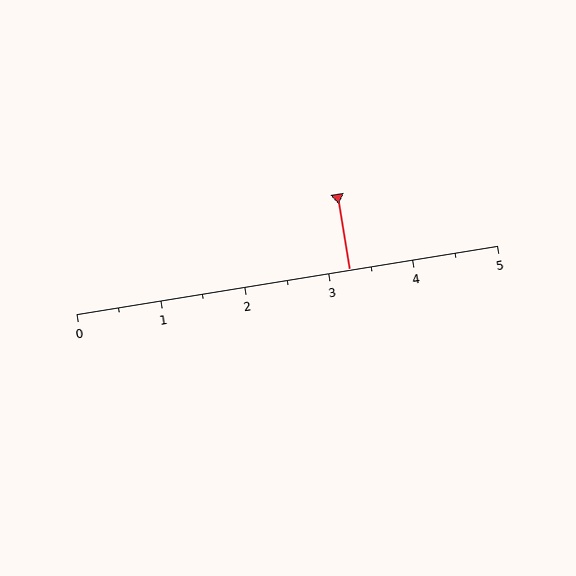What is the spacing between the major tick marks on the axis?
The major ticks are spaced 1 apart.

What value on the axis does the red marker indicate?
The marker indicates approximately 3.2.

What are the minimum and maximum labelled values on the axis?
The axis runs from 0 to 5.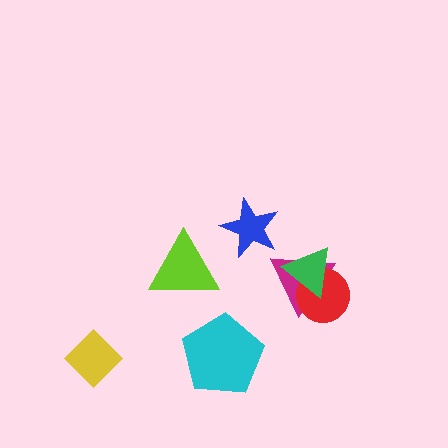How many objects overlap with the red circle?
2 objects overlap with the red circle.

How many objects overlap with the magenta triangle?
2 objects overlap with the magenta triangle.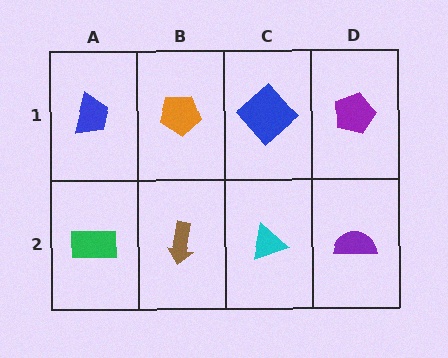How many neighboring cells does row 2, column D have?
2.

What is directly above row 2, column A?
A blue trapezoid.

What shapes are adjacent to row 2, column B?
An orange pentagon (row 1, column B), a green rectangle (row 2, column A), a cyan triangle (row 2, column C).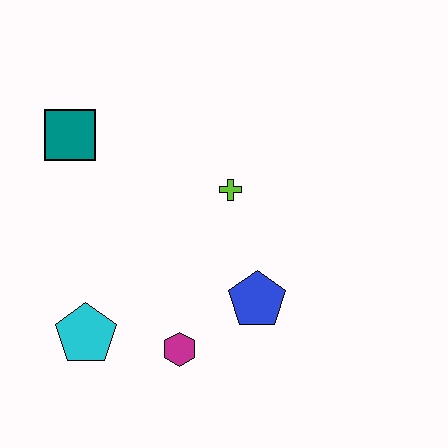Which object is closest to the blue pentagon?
The magenta hexagon is closest to the blue pentagon.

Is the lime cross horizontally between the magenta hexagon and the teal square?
No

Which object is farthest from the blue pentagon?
The teal square is farthest from the blue pentagon.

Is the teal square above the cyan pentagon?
Yes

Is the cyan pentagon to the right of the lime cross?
No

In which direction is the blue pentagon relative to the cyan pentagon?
The blue pentagon is to the right of the cyan pentagon.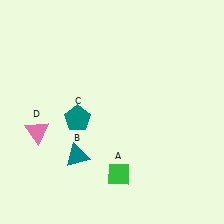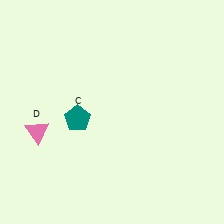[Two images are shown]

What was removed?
The teal triangle (B), the green diamond (A) were removed in Image 2.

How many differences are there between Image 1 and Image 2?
There are 2 differences between the two images.